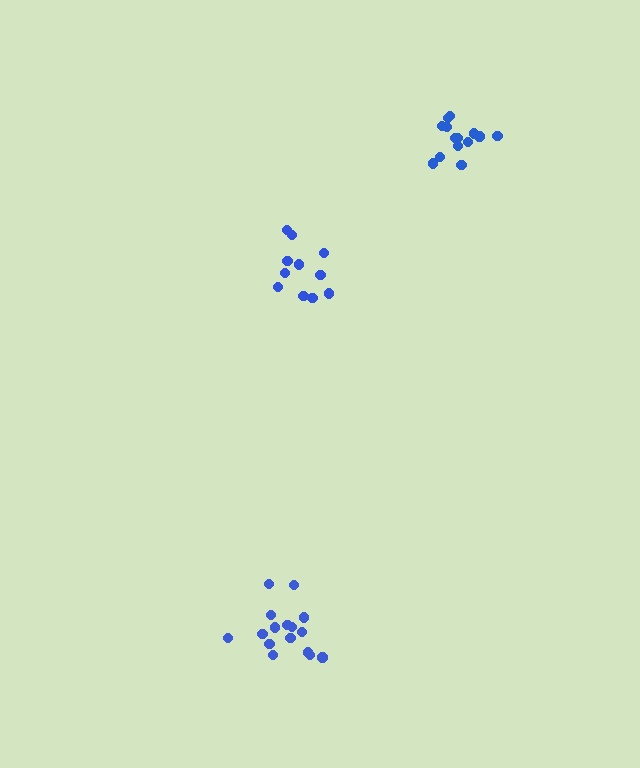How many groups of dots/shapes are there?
There are 3 groups.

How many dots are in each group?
Group 1: 14 dots, Group 2: 11 dots, Group 3: 16 dots (41 total).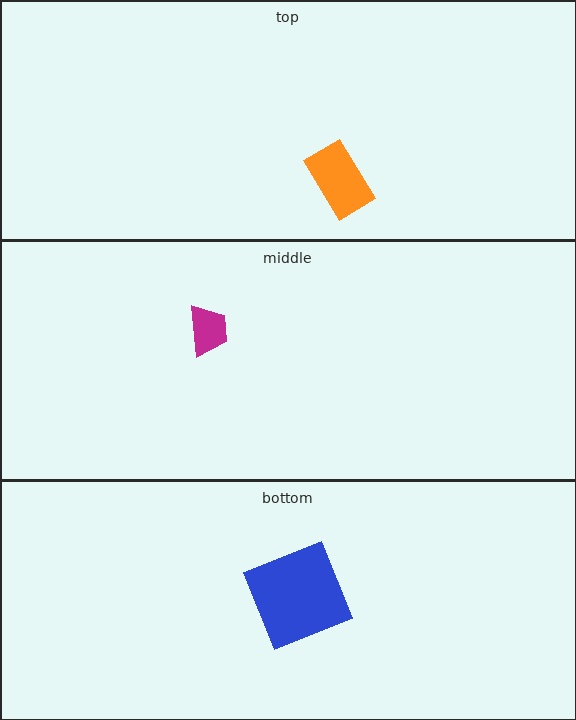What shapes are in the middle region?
The magenta trapezoid.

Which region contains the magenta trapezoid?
The middle region.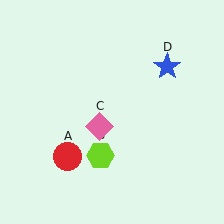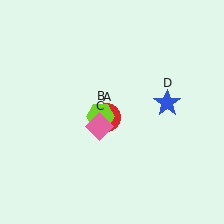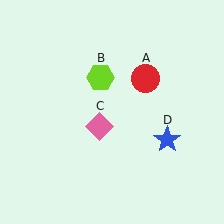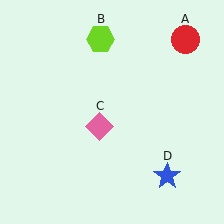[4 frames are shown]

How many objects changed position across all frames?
3 objects changed position: red circle (object A), lime hexagon (object B), blue star (object D).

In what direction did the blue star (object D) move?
The blue star (object D) moved down.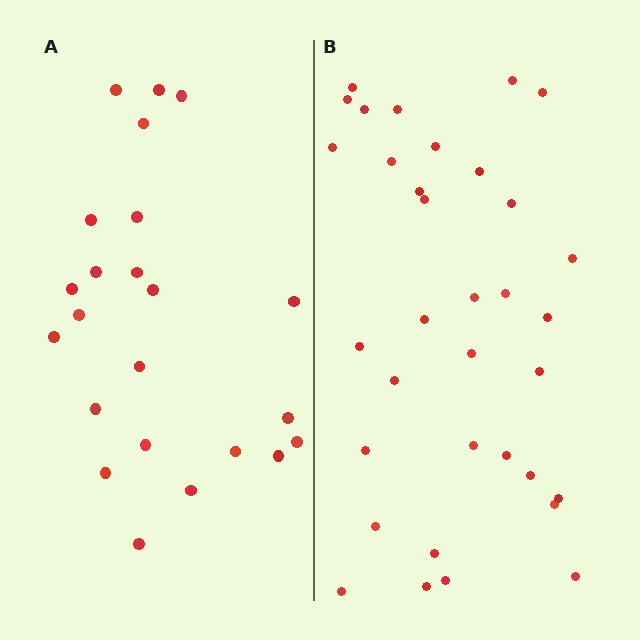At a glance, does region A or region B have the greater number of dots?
Region B (the right region) has more dots.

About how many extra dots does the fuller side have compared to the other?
Region B has roughly 12 or so more dots than region A.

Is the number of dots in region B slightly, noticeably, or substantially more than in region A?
Region B has substantially more. The ratio is roughly 1.5 to 1.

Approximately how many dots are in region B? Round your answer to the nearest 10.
About 30 dots. (The exact count is 34, which rounds to 30.)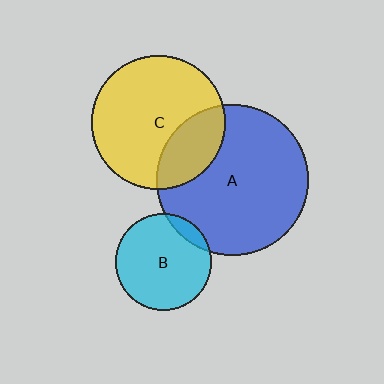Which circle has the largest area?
Circle A (blue).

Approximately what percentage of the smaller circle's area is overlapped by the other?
Approximately 25%.